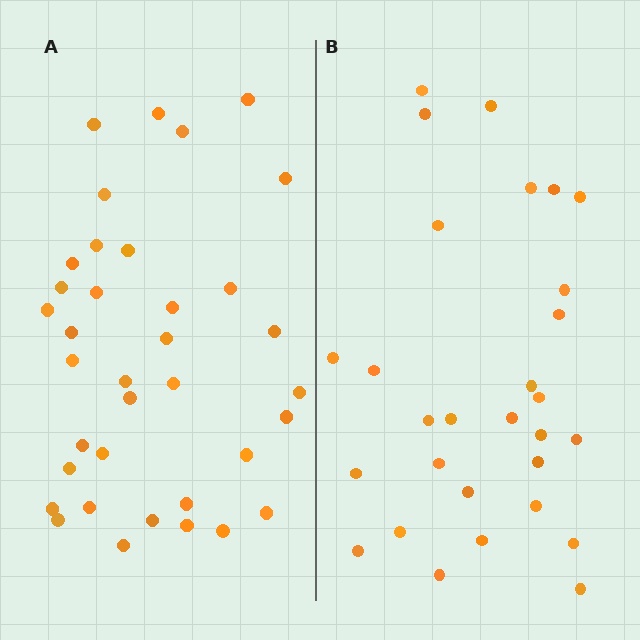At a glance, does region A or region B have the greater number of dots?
Region A (the left region) has more dots.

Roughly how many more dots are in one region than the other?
Region A has roughly 8 or so more dots than region B.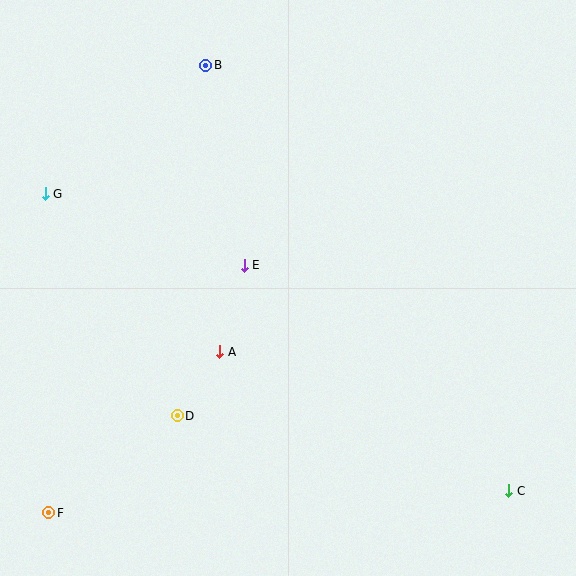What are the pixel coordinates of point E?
Point E is at (244, 265).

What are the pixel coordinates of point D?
Point D is at (177, 416).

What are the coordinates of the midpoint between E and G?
The midpoint between E and G is at (145, 230).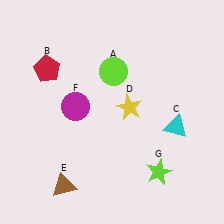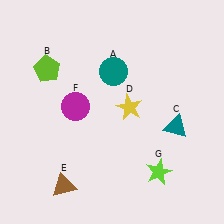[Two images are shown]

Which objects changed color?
A changed from lime to teal. B changed from red to lime. C changed from cyan to teal.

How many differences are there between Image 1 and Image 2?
There are 3 differences between the two images.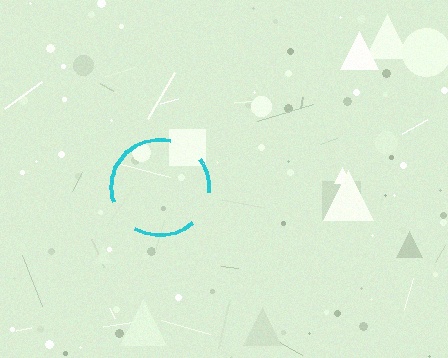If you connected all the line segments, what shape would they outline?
They would outline a circle.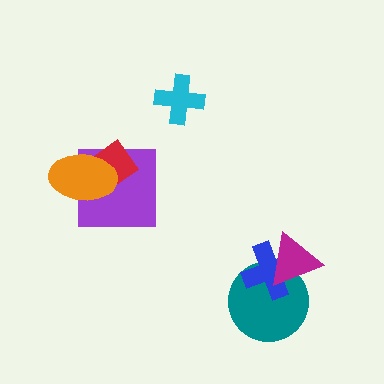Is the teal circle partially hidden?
Yes, it is partially covered by another shape.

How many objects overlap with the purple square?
2 objects overlap with the purple square.